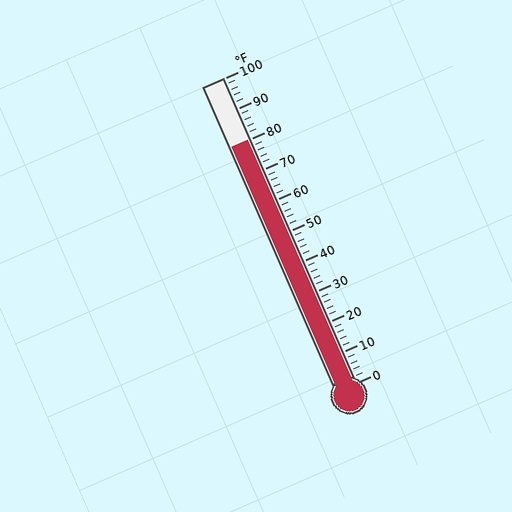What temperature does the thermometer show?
The thermometer shows approximately 80°F.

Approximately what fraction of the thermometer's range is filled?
The thermometer is filled to approximately 80% of its range.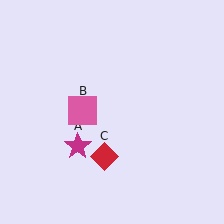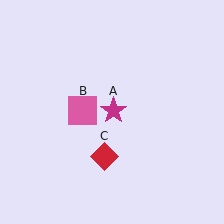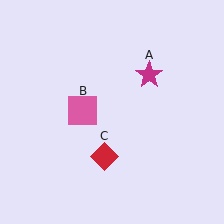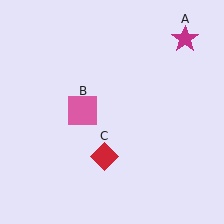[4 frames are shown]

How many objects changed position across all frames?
1 object changed position: magenta star (object A).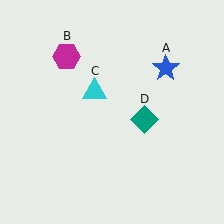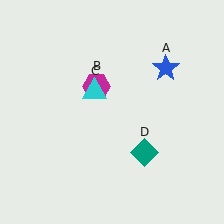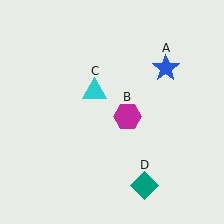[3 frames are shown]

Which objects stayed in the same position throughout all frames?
Blue star (object A) and cyan triangle (object C) remained stationary.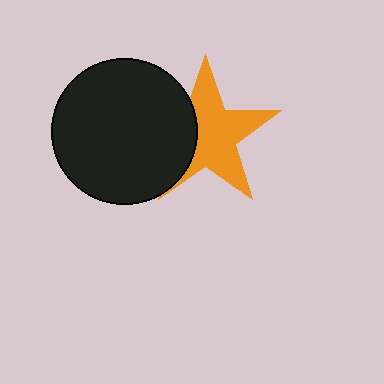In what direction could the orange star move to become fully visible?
The orange star could move right. That would shift it out from behind the black circle entirely.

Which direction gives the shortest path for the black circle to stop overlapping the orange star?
Moving left gives the shortest separation.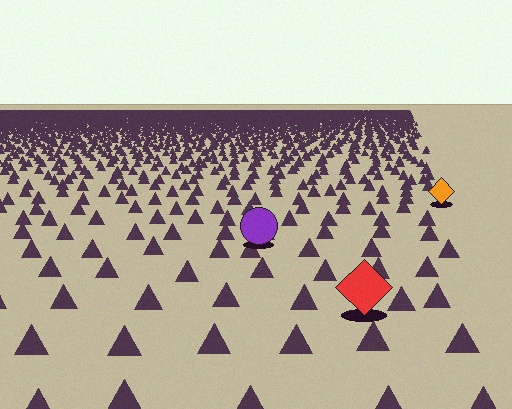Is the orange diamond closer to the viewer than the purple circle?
No. The purple circle is closer — you can tell from the texture gradient: the ground texture is coarser near it.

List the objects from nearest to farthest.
From nearest to farthest: the red diamond, the purple circle, the orange diamond.